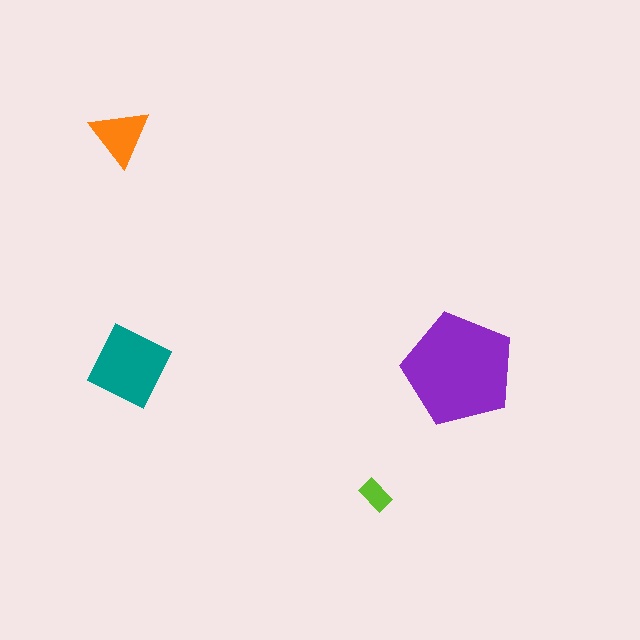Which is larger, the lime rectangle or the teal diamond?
The teal diamond.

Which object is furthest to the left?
The orange triangle is leftmost.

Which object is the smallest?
The lime rectangle.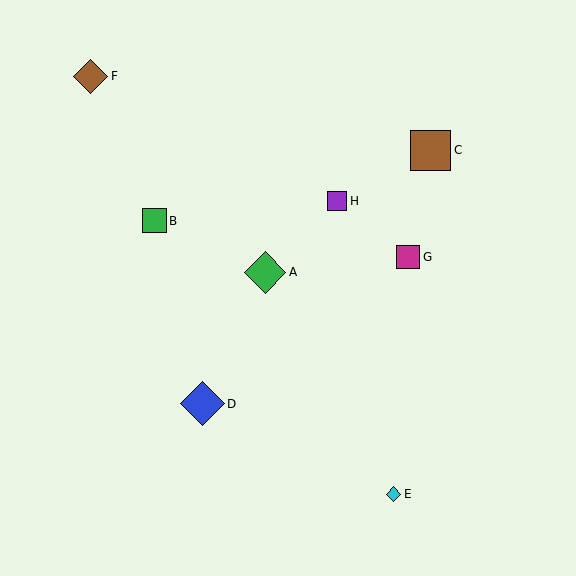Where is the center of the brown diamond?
The center of the brown diamond is at (91, 76).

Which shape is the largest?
The blue diamond (labeled D) is the largest.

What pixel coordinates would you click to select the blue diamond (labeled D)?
Click at (202, 404) to select the blue diamond D.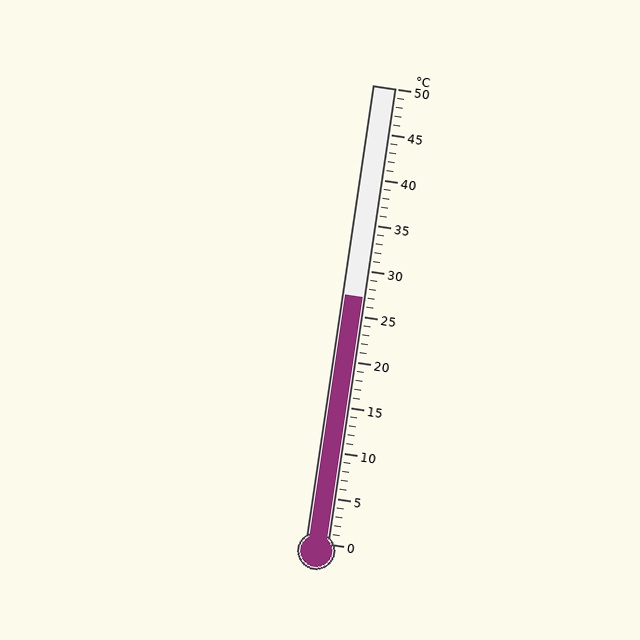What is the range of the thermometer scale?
The thermometer scale ranges from 0°C to 50°C.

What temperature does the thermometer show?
The thermometer shows approximately 27°C.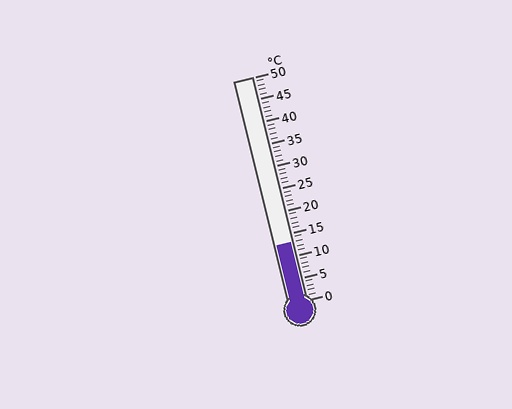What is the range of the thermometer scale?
The thermometer scale ranges from 0°C to 50°C.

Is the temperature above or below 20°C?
The temperature is below 20°C.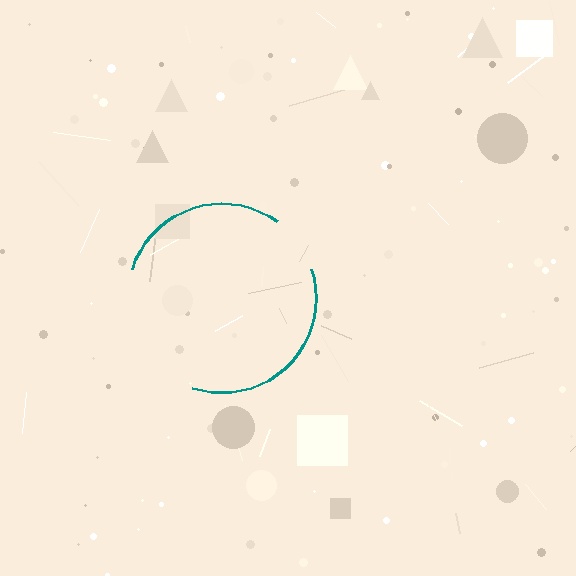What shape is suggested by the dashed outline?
The dashed outline suggests a circle.